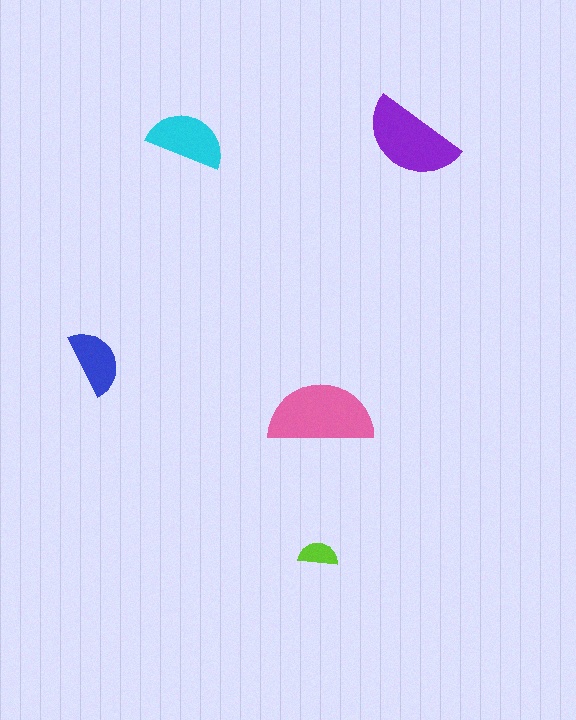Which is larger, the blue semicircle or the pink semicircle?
The pink one.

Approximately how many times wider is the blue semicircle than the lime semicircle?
About 1.5 times wider.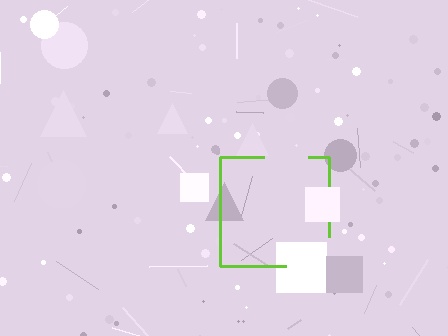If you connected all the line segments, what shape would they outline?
They would outline a square.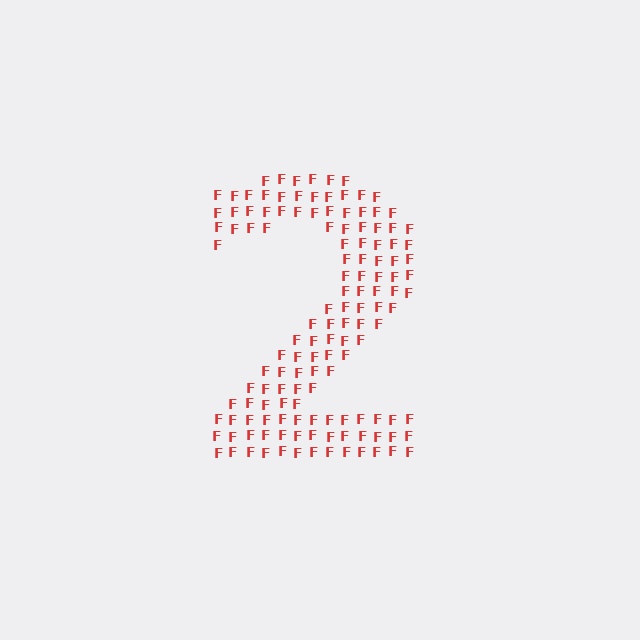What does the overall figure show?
The overall figure shows the digit 2.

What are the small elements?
The small elements are letter F's.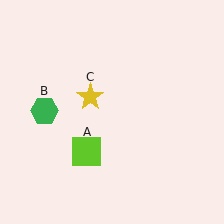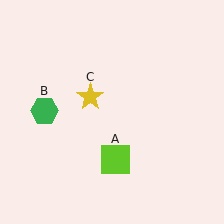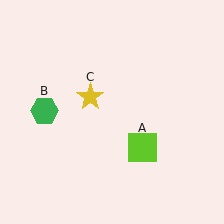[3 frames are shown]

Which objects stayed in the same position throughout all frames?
Green hexagon (object B) and yellow star (object C) remained stationary.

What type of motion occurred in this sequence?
The lime square (object A) rotated counterclockwise around the center of the scene.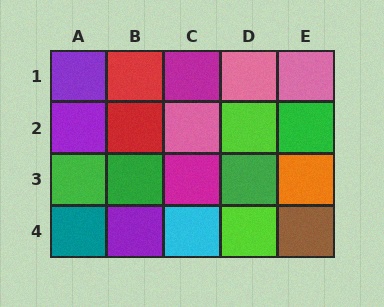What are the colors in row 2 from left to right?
Purple, red, pink, lime, green.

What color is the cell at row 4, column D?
Lime.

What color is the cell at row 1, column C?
Magenta.